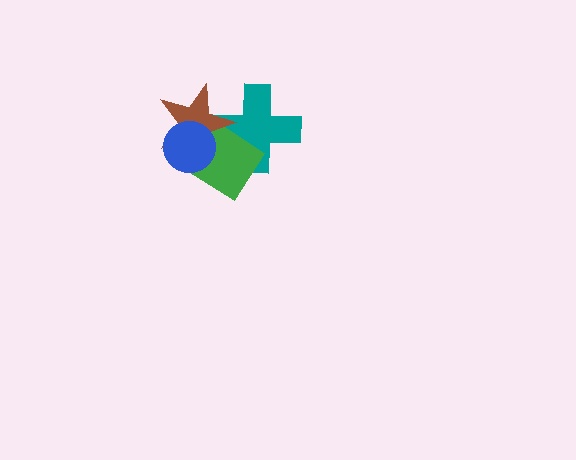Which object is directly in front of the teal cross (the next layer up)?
The green diamond is directly in front of the teal cross.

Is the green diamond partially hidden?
Yes, it is partially covered by another shape.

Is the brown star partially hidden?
Yes, it is partially covered by another shape.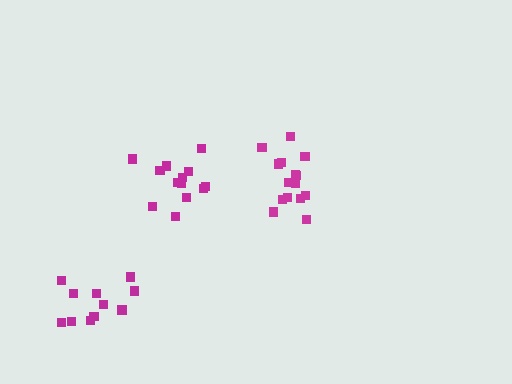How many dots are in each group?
Group 1: 15 dots, Group 2: 13 dots, Group 3: 11 dots (39 total).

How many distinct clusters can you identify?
There are 3 distinct clusters.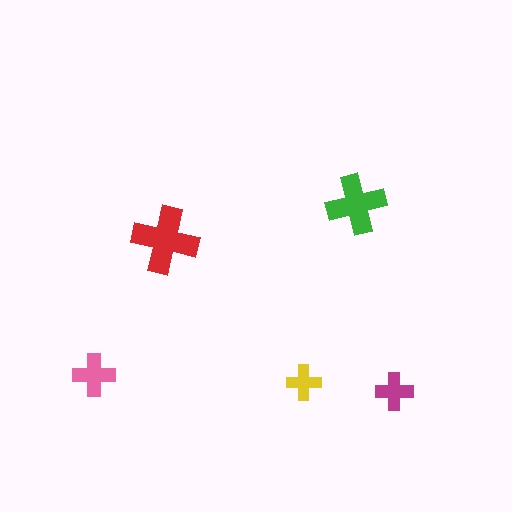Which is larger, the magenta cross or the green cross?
The green one.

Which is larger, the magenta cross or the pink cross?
The pink one.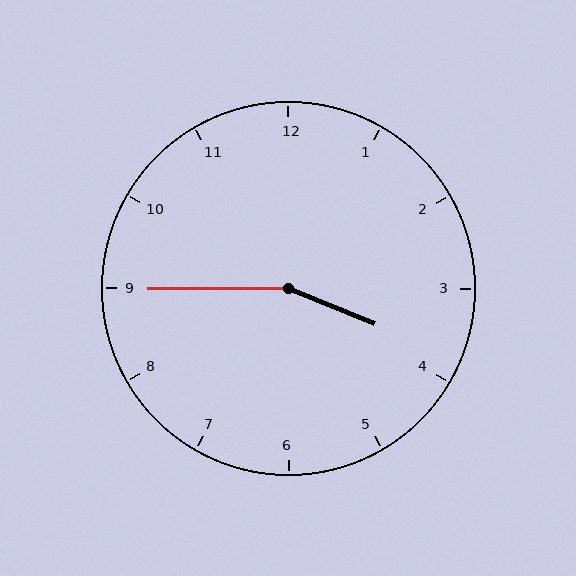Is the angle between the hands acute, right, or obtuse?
It is obtuse.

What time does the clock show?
3:45.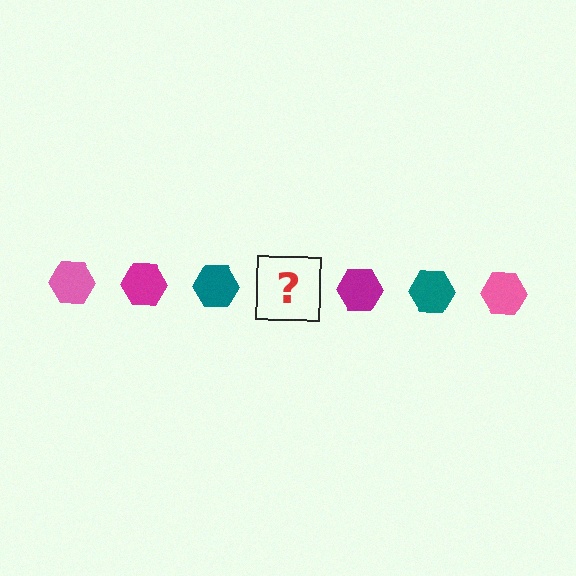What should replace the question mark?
The question mark should be replaced with a pink hexagon.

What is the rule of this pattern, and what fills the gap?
The rule is that the pattern cycles through pink, magenta, teal hexagons. The gap should be filled with a pink hexagon.